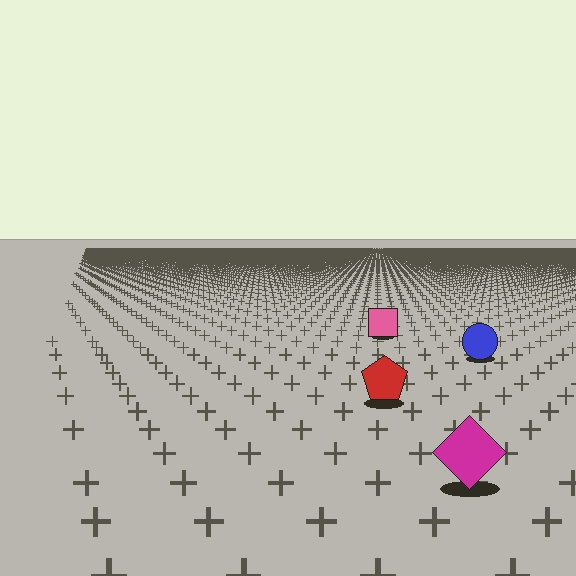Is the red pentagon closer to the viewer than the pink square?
Yes. The red pentagon is closer — you can tell from the texture gradient: the ground texture is coarser near it.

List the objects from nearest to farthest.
From nearest to farthest: the magenta diamond, the red pentagon, the blue circle, the pink square.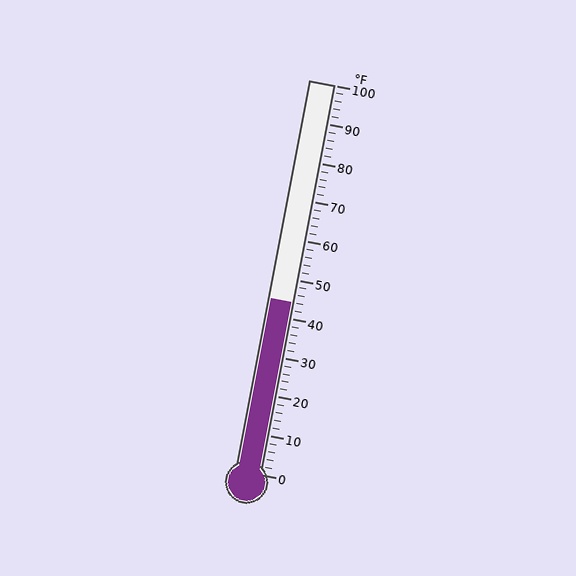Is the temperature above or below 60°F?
The temperature is below 60°F.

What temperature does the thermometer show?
The thermometer shows approximately 44°F.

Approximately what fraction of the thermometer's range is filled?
The thermometer is filled to approximately 45% of its range.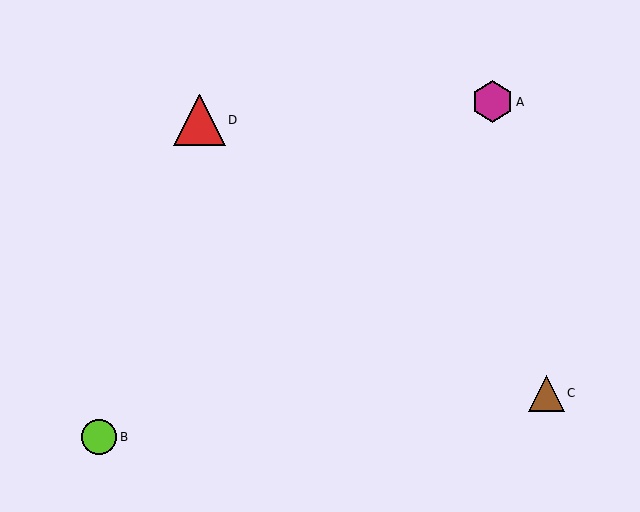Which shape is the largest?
The red triangle (labeled D) is the largest.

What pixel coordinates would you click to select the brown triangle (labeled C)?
Click at (546, 393) to select the brown triangle C.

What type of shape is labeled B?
Shape B is a lime circle.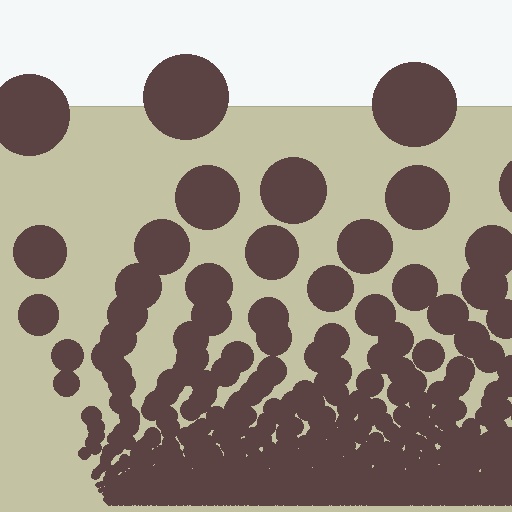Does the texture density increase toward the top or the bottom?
Density increases toward the bottom.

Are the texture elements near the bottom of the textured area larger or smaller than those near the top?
Smaller. The gradient is inverted — elements near the bottom are smaller and denser.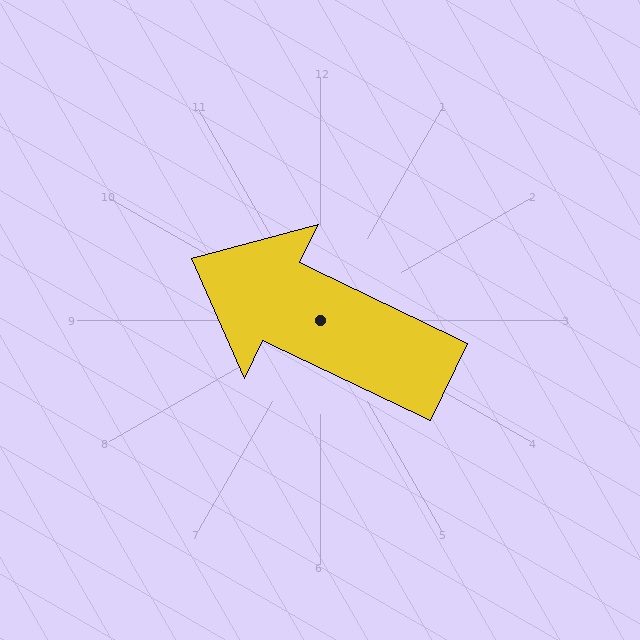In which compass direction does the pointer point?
Northwest.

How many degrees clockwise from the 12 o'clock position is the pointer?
Approximately 296 degrees.